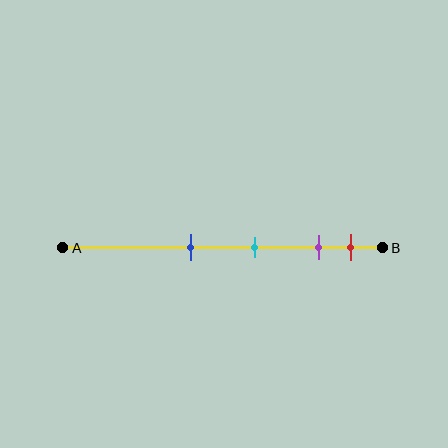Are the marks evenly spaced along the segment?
No, the marks are not evenly spaced.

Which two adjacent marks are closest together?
The purple and red marks are the closest adjacent pair.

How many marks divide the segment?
There are 4 marks dividing the segment.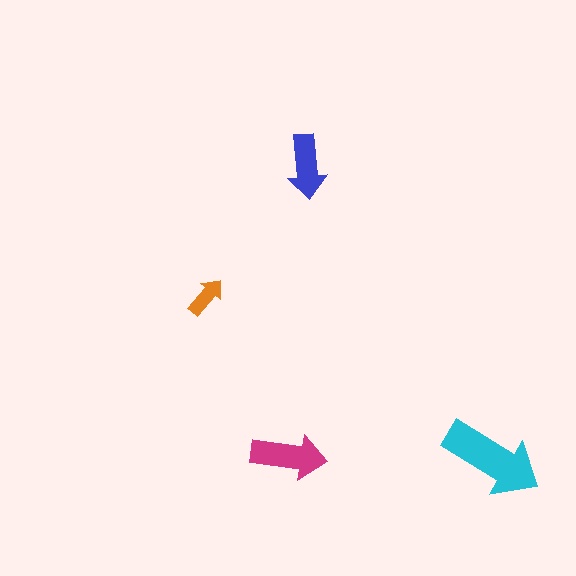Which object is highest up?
The blue arrow is topmost.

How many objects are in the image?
There are 4 objects in the image.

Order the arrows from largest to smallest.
the cyan one, the magenta one, the blue one, the orange one.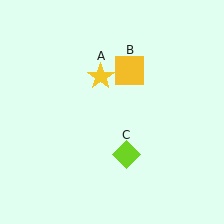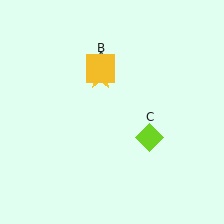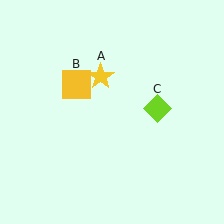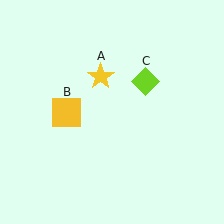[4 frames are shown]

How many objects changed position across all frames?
2 objects changed position: yellow square (object B), lime diamond (object C).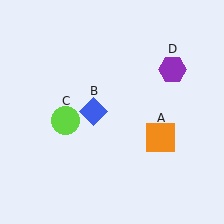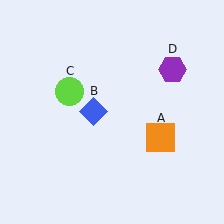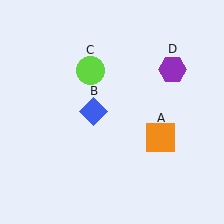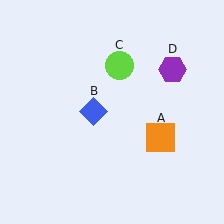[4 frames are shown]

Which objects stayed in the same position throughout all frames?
Orange square (object A) and blue diamond (object B) and purple hexagon (object D) remained stationary.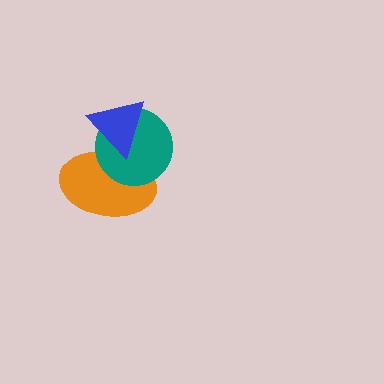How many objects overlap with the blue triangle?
2 objects overlap with the blue triangle.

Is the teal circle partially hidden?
Yes, it is partially covered by another shape.